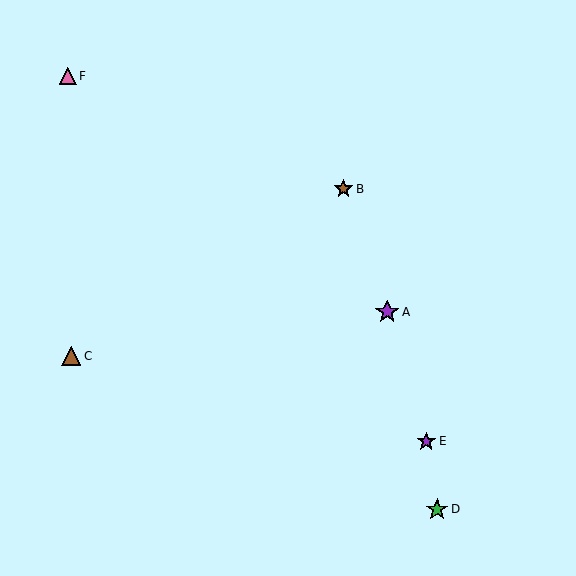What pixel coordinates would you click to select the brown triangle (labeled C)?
Click at (71, 356) to select the brown triangle C.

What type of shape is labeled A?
Shape A is a purple star.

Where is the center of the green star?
The center of the green star is at (437, 509).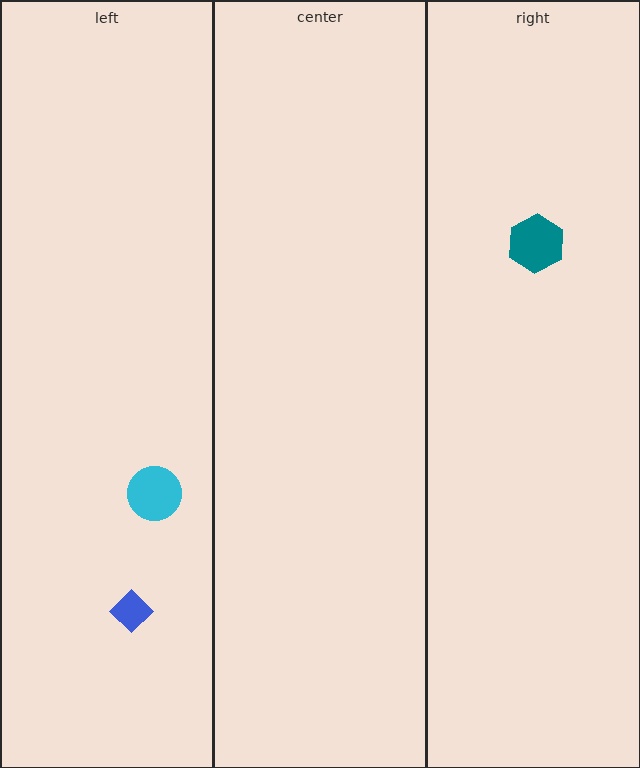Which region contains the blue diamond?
The left region.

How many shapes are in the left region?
2.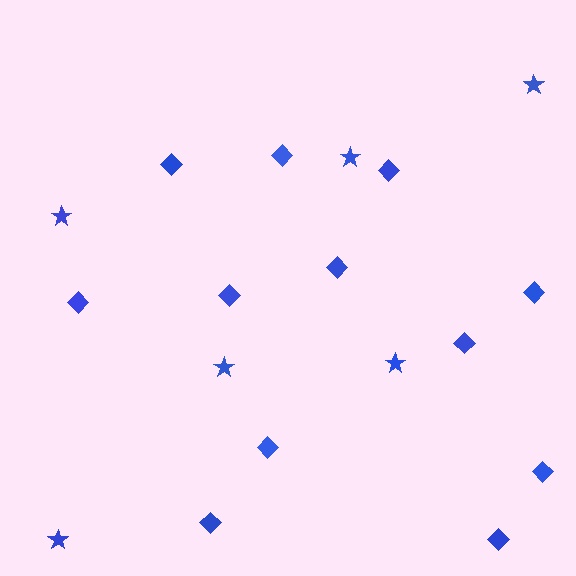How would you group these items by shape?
There are 2 groups: one group of stars (6) and one group of diamonds (12).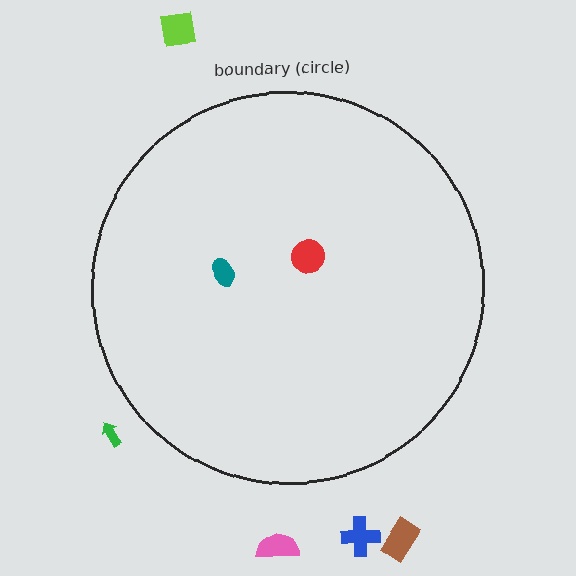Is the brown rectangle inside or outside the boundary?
Outside.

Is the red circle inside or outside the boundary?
Inside.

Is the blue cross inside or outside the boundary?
Outside.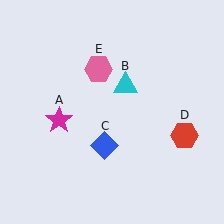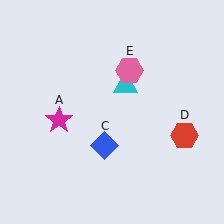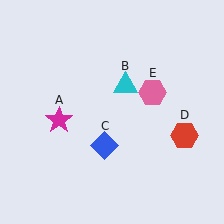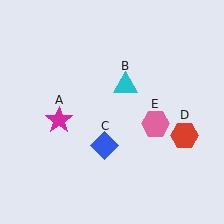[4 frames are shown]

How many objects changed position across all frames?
1 object changed position: pink hexagon (object E).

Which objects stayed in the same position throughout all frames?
Magenta star (object A) and cyan triangle (object B) and blue diamond (object C) and red hexagon (object D) remained stationary.